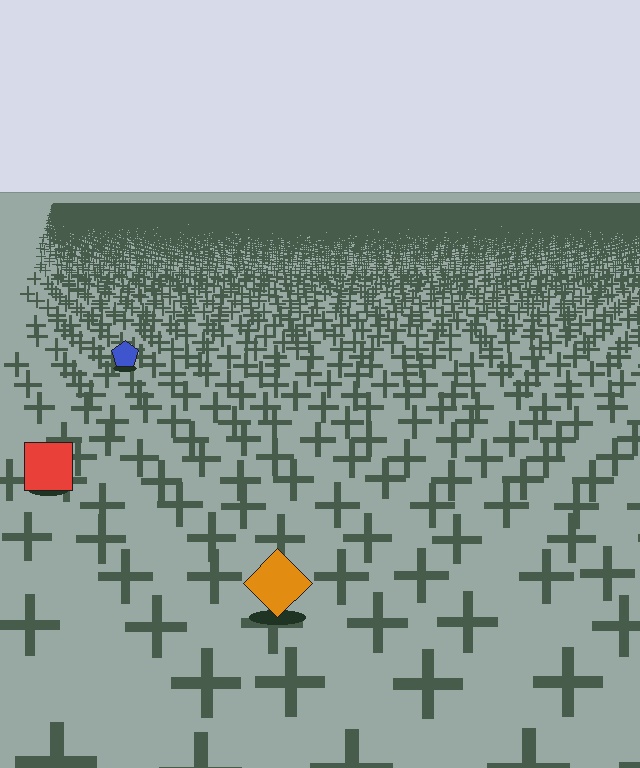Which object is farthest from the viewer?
The blue pentagon is farthest from the viewer. It appears smaller and the ground texture around it is denser.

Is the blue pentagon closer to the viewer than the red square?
No. The red square is closer — you can tell from the texture gradient: the ground texture is coarser near it.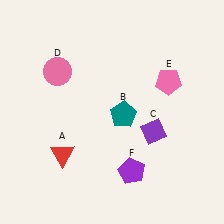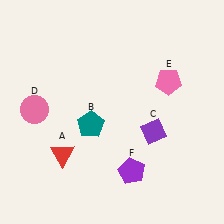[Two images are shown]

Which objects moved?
The objects that moved are: the teal pentagon (B), the pink circle (D).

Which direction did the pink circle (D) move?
The pink circle (D) moved down.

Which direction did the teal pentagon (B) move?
The teal pentagon (B) moved left.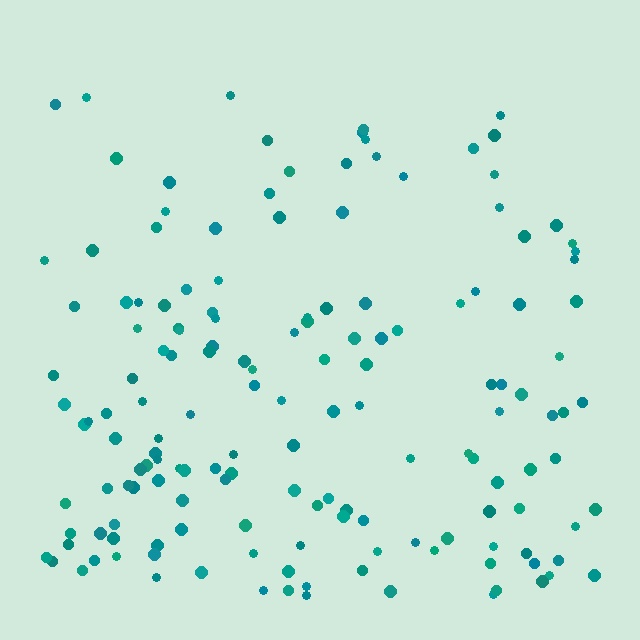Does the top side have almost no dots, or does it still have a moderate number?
Still a moderate number, just noticeably fewer than the bottom.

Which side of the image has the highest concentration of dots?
The bottom.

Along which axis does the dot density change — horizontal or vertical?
Vertical.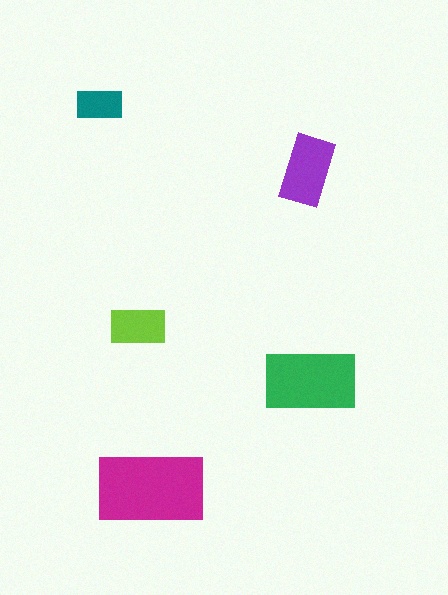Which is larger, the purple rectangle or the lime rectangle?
The purple one.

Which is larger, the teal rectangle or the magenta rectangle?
The magenta one.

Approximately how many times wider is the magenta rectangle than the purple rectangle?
About 1.5 times wider.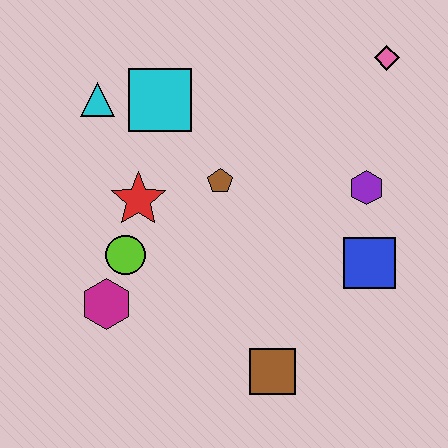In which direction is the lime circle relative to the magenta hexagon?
The lime circle is above the magenta hexagon.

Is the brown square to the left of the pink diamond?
Yes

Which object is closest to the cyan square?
The cyan triangle is closest to the cyan square.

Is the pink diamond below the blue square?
No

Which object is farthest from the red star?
The pink diamond is farthest from the red star.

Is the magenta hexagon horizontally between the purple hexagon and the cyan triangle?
Yes